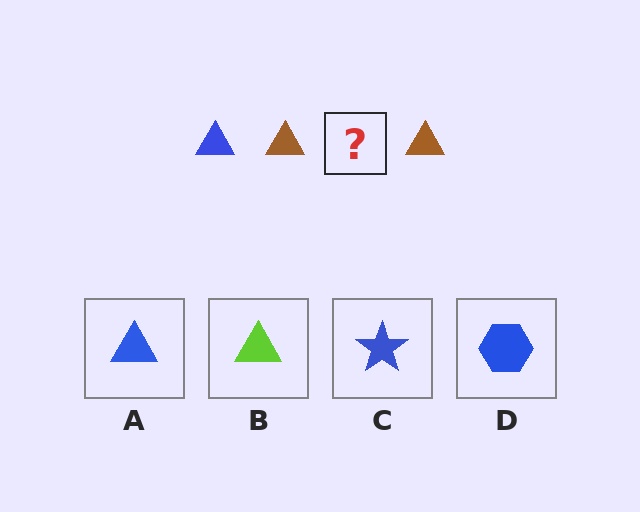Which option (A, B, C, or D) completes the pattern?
A.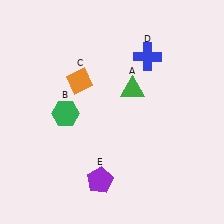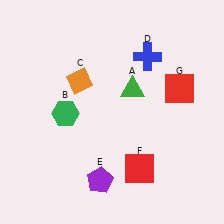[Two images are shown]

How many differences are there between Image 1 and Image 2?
There are 2 differences between the two images.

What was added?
A red square (F), a red square (G) were added in Image 2.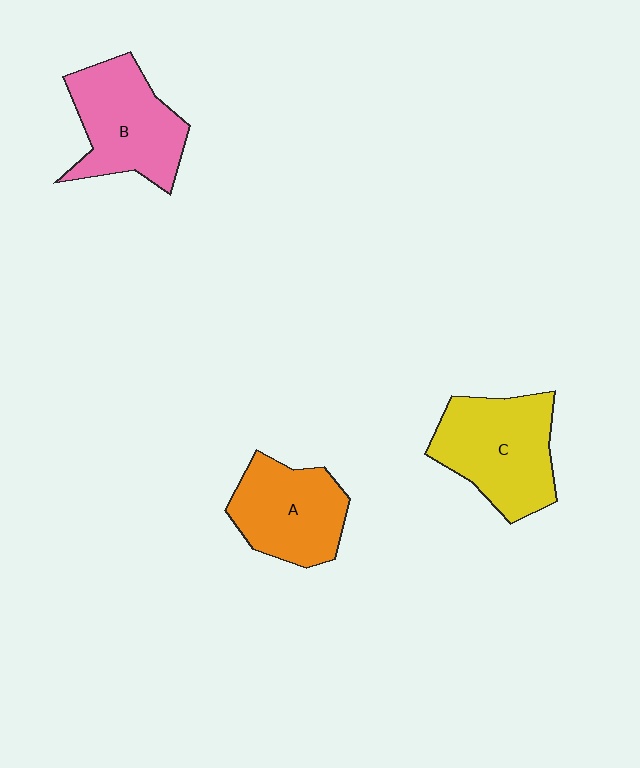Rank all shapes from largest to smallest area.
From largest to smallest: C (yellow), B (pink), A (orange).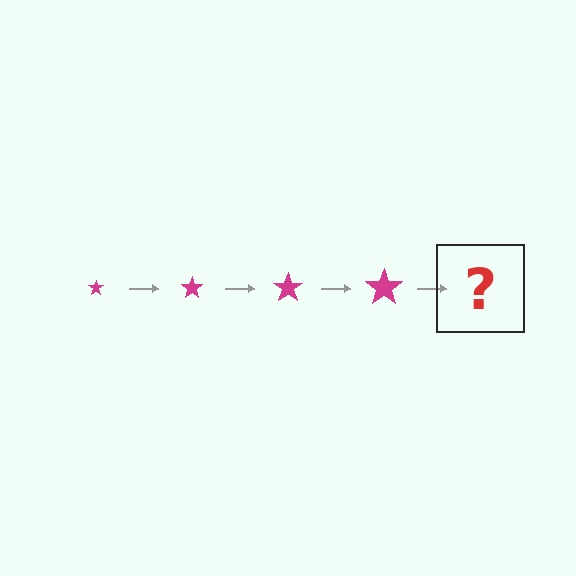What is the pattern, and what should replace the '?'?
The pattern is that the star gets progressively larger each step. The '?' should be a magenta star, larger than the previous one.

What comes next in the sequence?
The next element should be a magenta star, larger than the previous one.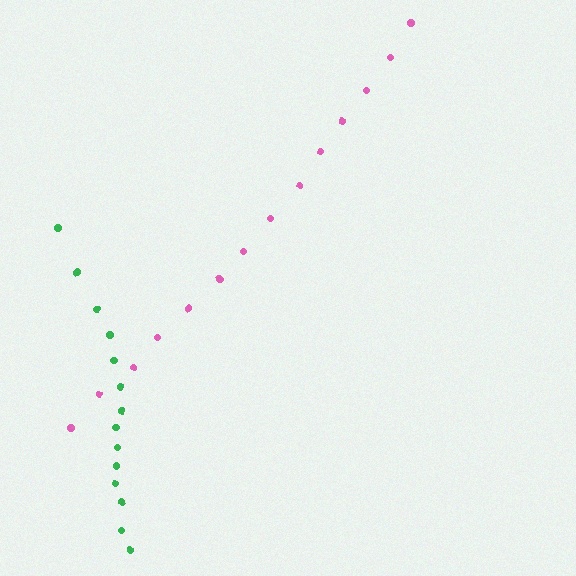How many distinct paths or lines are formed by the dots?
There are 2 distinct paths.